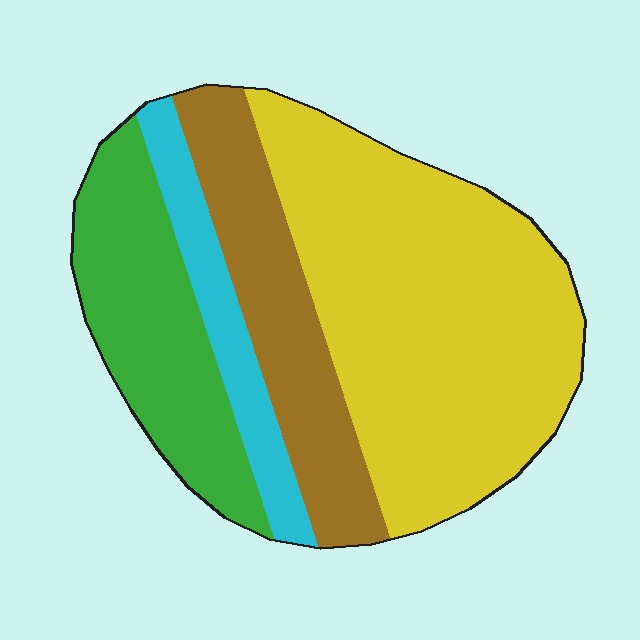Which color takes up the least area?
Cyan, at roughly 10%.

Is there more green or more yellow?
Yellow.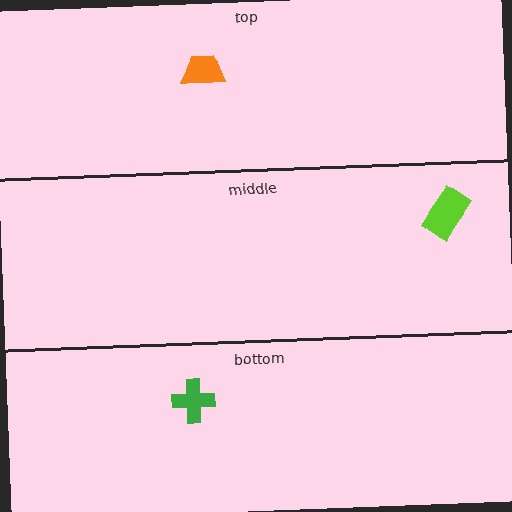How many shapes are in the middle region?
1.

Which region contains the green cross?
The bottom region.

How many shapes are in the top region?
1.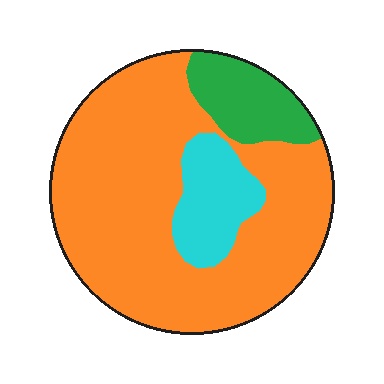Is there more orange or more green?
Orange.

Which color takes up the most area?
Orange, at roughly 75%.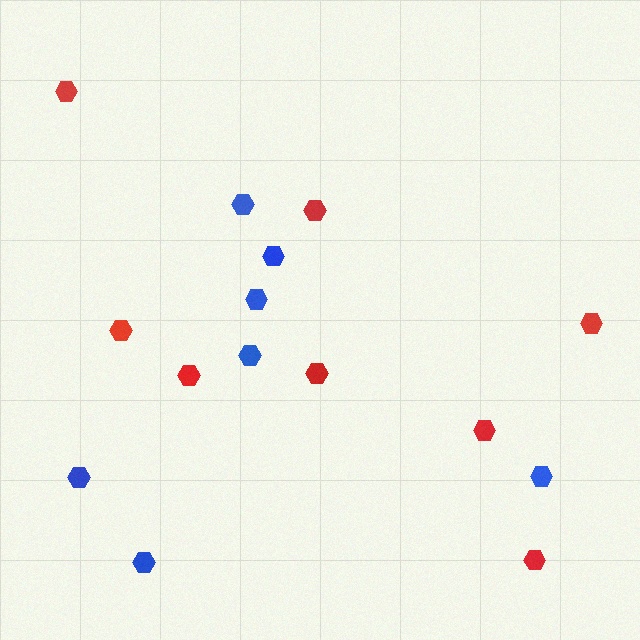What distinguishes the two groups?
There are 2 groups: one group of blue hexagons (7) and one group of red hexagons (8).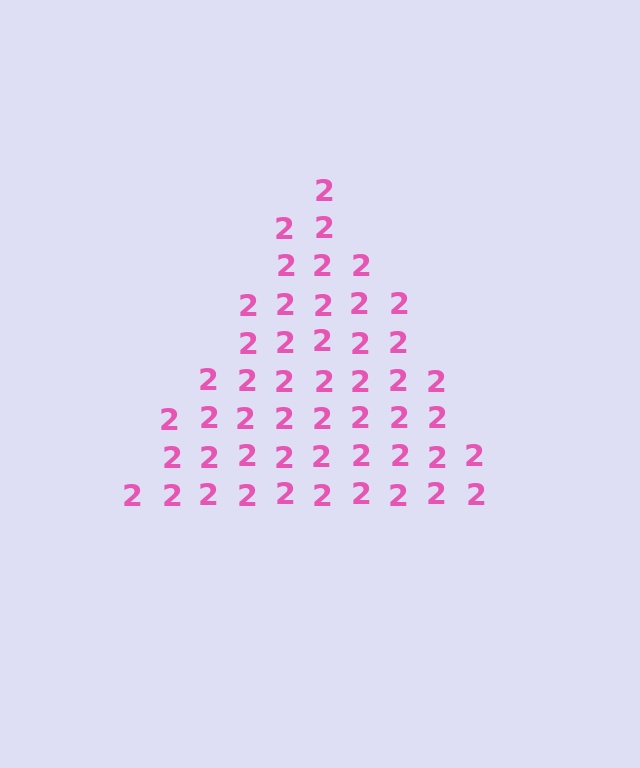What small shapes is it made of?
It is made of small digit 2's.